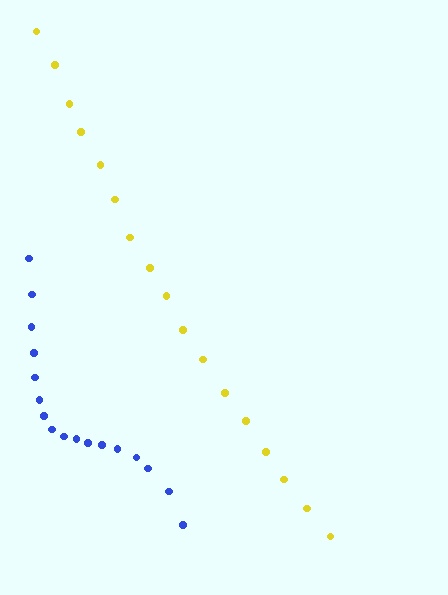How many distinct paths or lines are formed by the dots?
There are 2 distinct paths.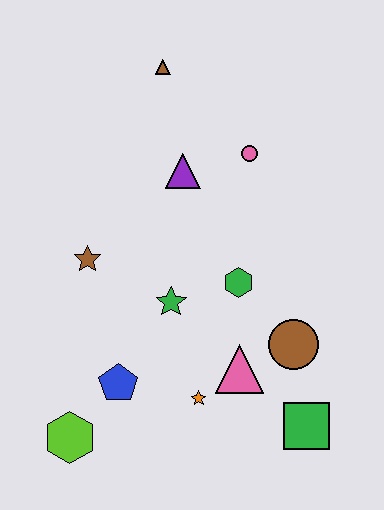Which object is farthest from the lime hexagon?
The brown triangle is farthest from the lime hexagon.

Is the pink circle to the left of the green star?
No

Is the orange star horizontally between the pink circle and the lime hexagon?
Yes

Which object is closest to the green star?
The green hexagon is closest to the green star.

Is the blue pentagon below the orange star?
No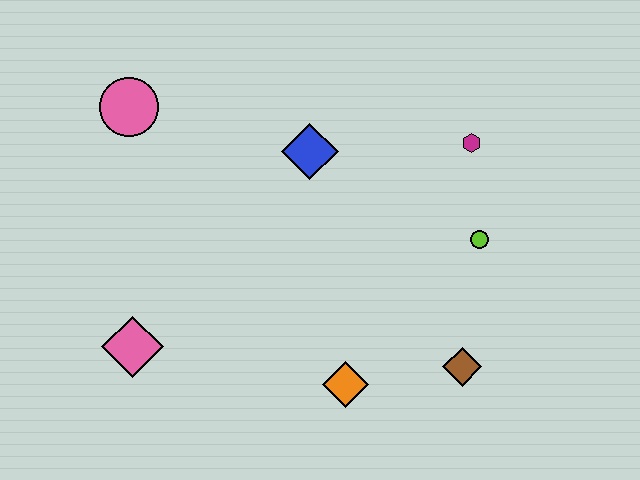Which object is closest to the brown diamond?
The orange diamond is closest to the brown diamond.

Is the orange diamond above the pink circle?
No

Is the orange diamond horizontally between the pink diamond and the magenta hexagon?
Yes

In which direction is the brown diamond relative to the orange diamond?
The brown diamond is to the right of the orange diamond.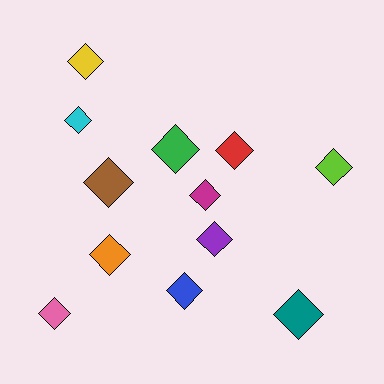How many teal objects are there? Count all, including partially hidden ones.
There is 1 teal object.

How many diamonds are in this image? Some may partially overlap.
There are 12 diamonds.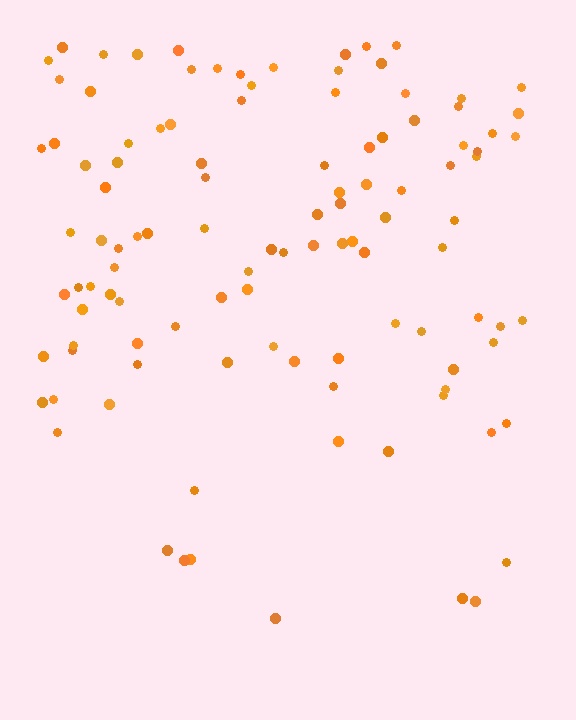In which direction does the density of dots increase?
From bottom to top, with the top side densest.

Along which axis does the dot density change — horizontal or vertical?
Vertical.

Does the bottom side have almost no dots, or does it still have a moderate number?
Still a moderate number, just noticeably fewer than the top.